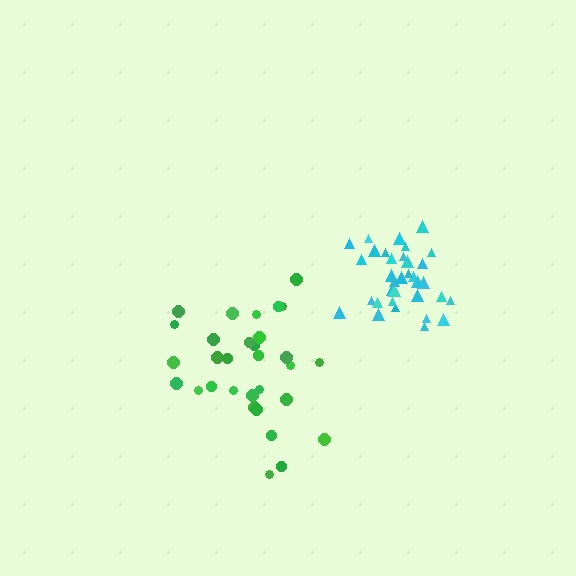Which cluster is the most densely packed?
Cyan.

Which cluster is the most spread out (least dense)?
Green.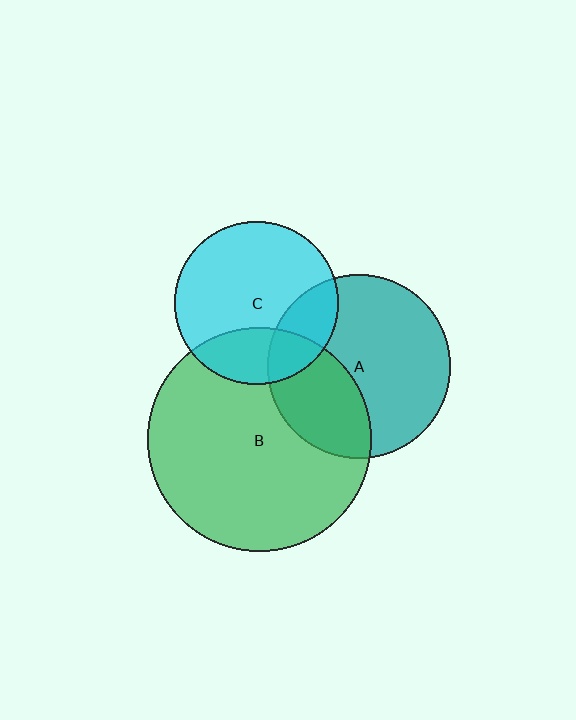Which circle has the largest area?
Circle B (green).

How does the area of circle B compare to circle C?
Approximately 1.9 times.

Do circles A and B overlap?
Yes.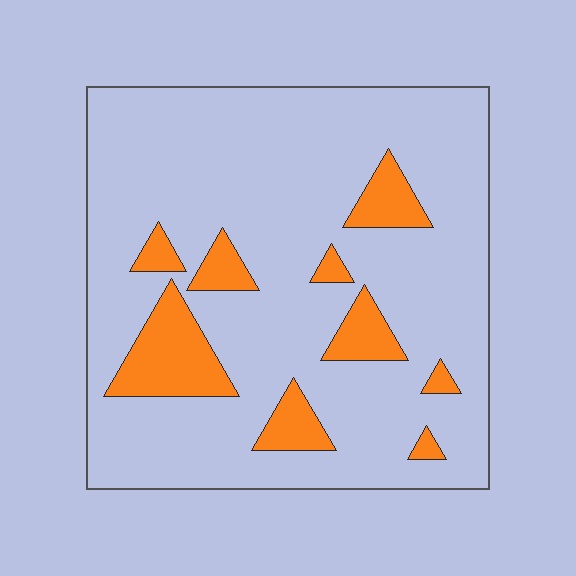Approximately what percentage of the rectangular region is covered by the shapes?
Approximately 15%.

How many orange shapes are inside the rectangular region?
9.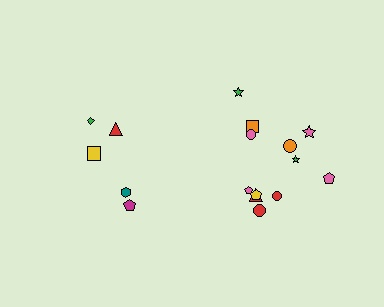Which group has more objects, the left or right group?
The right group.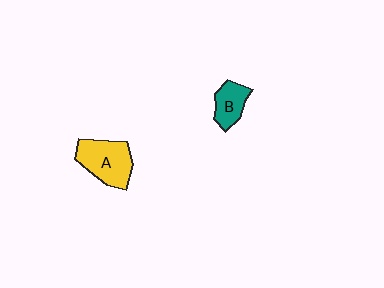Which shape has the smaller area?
Shape B (teal).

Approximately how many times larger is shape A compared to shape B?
Approximately 1.7 times.